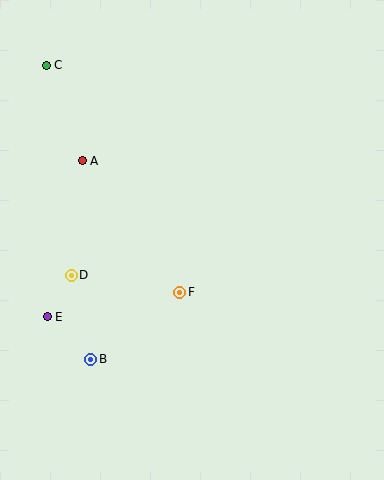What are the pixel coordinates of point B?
Point B is at (91, 359).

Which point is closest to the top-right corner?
Point A is closest to the top-right corner.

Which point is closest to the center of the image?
Point F at (180, 292) is closest to the center.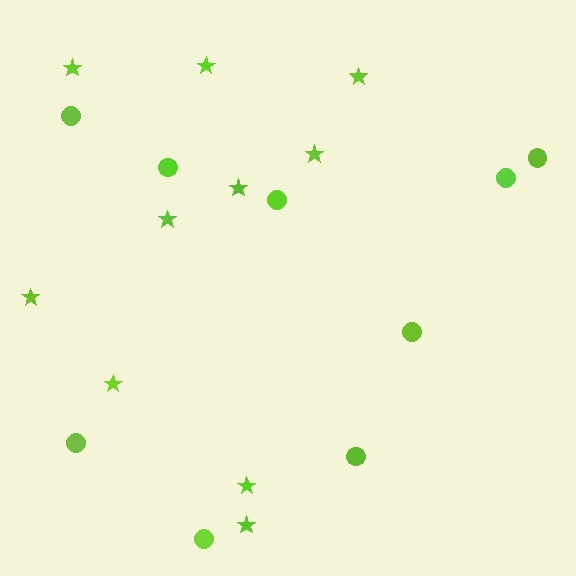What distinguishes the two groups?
There are 2 groups: one group of stars (10) and one group of circles (9).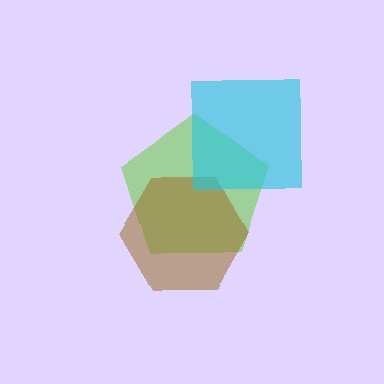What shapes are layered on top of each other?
The layered shapes are: a lime pentagon, a brown hexagon, a cyan square.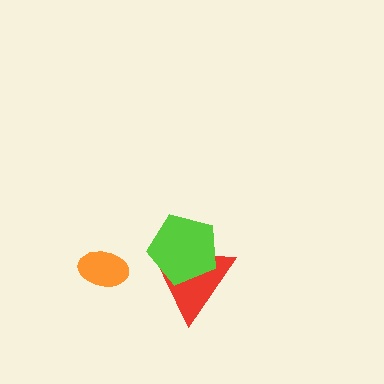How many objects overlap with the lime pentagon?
1 object overlaps with the lime pentagon.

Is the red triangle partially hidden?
Yes, it is partially covered by another shape.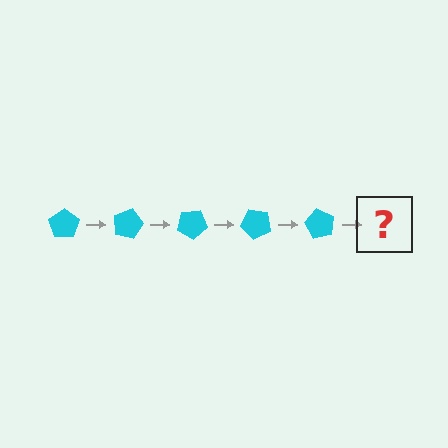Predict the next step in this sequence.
The next step is a cyan pentagon rotated 75 degrees.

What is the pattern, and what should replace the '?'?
The pattern is that the pentagon rotates 15 degrees each step. The '?' should be a cyan pentagon rotated 75 degrees.